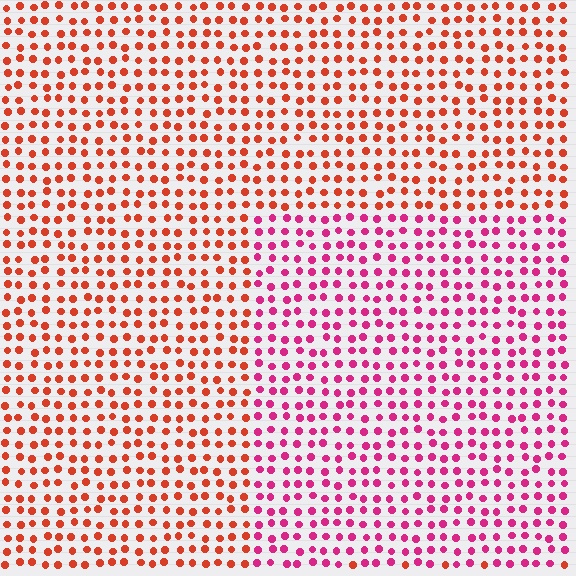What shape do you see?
I see a rectangle.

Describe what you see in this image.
The image is filled with small red elements in a uniform arrangement. A rectangle-shaped region is visible where the elements are tinted to a slightly different hue, forming a subtle color boundary.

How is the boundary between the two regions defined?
The boundary is defined purely by a slight shift in hue (about 40 degrees). Spacing, size, and orientation are identical on both sides.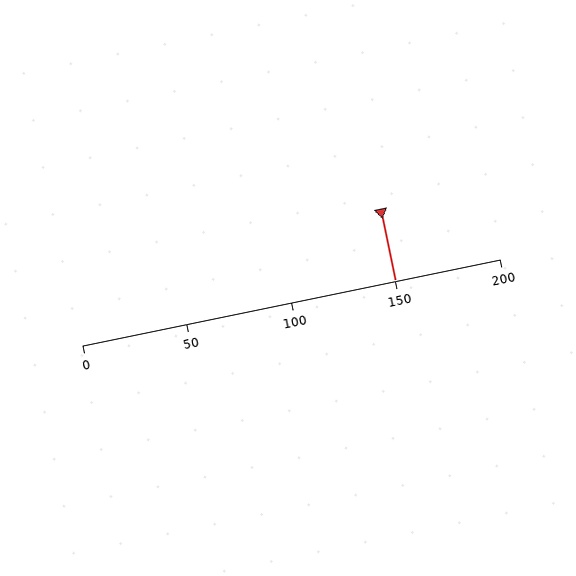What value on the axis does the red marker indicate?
The marker indicates approximately 150.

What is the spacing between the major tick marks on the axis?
The major ticks are spaced 50 apart.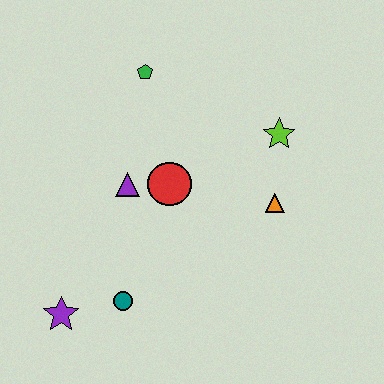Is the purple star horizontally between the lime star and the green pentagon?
No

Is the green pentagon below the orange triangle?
No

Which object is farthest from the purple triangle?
The lime star is farthest from the purple triangle.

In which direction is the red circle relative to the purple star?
The red circle is above the purple star.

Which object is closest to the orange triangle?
The lime star is closest to the orange triangle.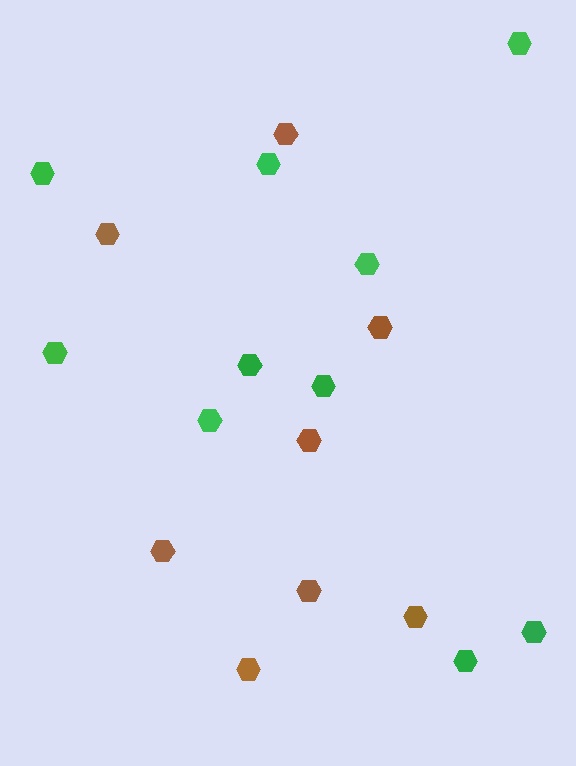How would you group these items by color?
There are 2 groups: one group of brown hexagons (8) and one group of green hexagons (10).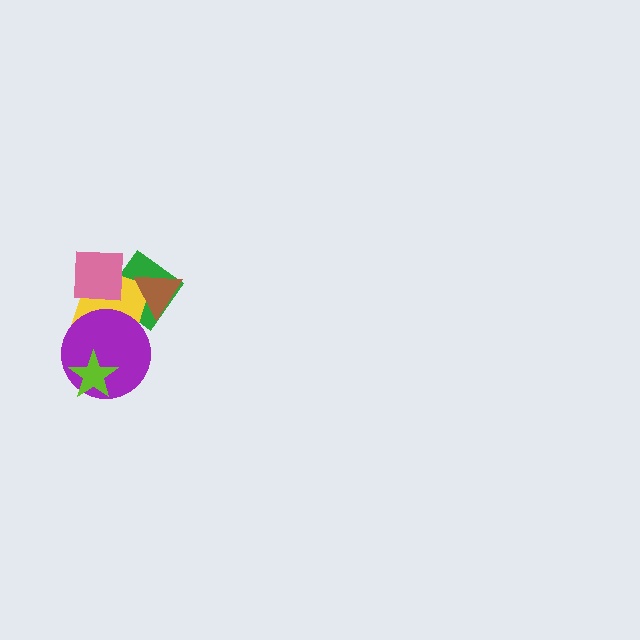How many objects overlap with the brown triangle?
2 objects overlap with the brown triangle.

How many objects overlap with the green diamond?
3 objects overlap with the green diamond.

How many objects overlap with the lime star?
1 object overlaps with the lime star.